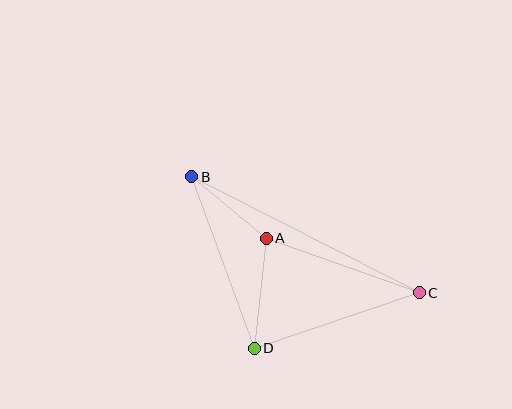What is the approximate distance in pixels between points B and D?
The distance between B and D is approximately 183 pixels.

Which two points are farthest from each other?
Points B and C are farthest from each other.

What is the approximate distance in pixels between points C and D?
The distance between C and D is approximately 174 pixels.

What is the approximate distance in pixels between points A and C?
The distance between A and C is approximately 163 pixels.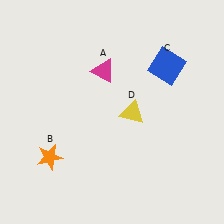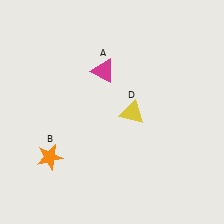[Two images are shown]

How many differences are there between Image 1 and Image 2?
There is 1 difference between the two images.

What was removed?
The blue square (C) was removed in Image 2.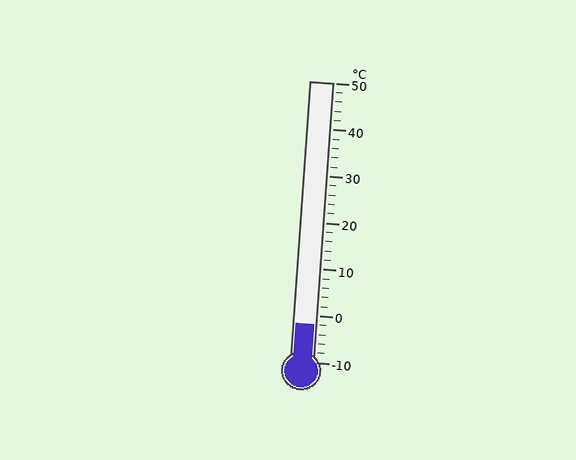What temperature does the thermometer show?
The thermometer shows approximately -2°C.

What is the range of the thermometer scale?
The thermometer scale ranges from -10°C to 50°C.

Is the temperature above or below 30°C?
The temperature is below 30°C.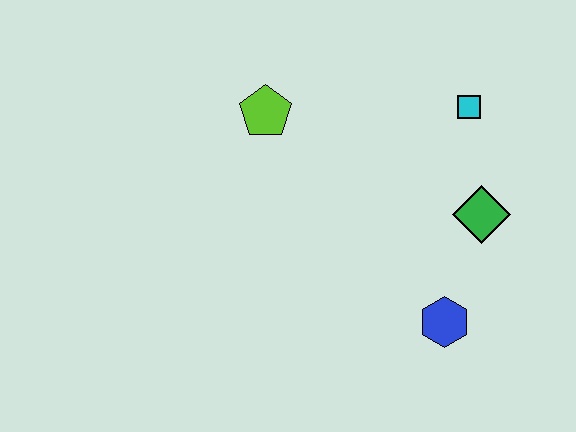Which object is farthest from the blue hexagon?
The lime pentagon is farthest from the blue hexagon.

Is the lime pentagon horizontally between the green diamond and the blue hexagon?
No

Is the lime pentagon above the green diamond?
Yes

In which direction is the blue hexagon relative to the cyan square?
The blue hexagon is below the cyan square.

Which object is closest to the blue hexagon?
The green diamond is closest to the blue hexagon.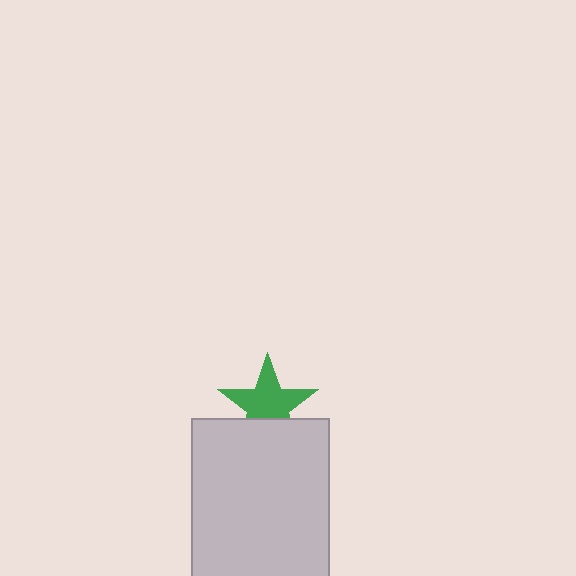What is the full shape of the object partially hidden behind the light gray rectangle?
The partially hidden object is a green star.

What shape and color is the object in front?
The object in front is a light gray rectangle.